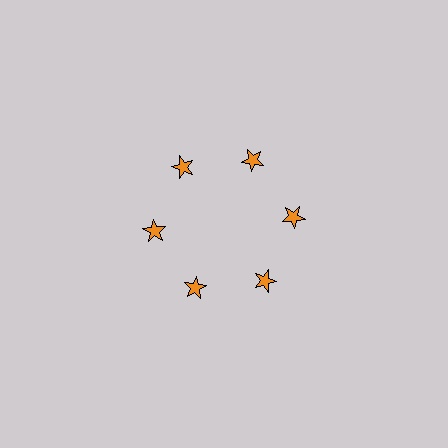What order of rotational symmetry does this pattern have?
This pattern has 6-fold rotational symmetry.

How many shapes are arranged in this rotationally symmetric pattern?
There are 6 shapes, arranged in 6 groups of 1.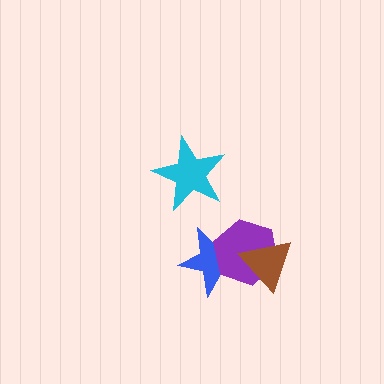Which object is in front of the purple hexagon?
The brown triangle is in front of the purple hexagon.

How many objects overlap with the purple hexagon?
2 objects overlap with the purple hexagon.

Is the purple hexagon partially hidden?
Yes, it is partially covered by another shape.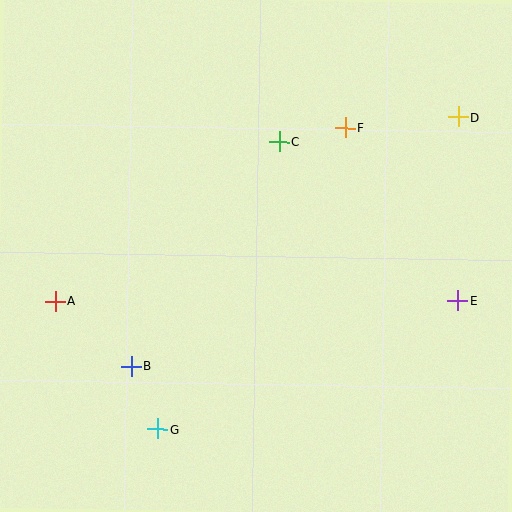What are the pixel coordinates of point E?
Point E is at (458, 300).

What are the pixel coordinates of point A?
Point A is at (55, 301).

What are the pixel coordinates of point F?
Point F is at (345, 128).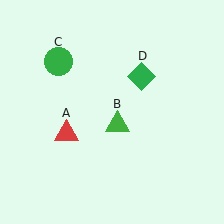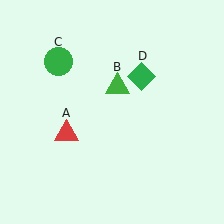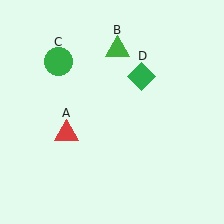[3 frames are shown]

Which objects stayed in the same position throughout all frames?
Red triangle (object A) and green circle (object C) and green diamond (object D) remained stationary.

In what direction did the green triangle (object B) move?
The green triangle (object B) moved up.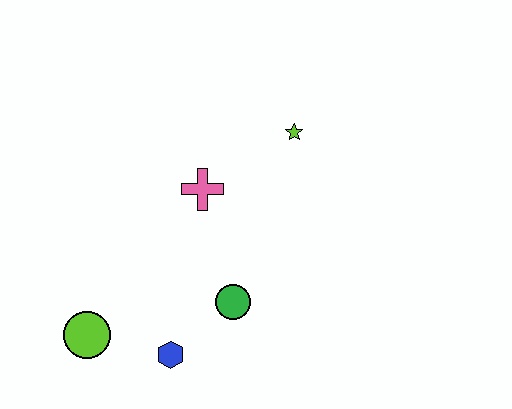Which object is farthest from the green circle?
The lime star is farthest from the green circle.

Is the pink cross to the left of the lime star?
Yes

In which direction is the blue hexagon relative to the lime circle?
The blue hexagon is to the right of the lime circle.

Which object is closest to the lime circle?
The blue hexagon is closest to the lime circle.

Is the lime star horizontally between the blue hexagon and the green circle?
No